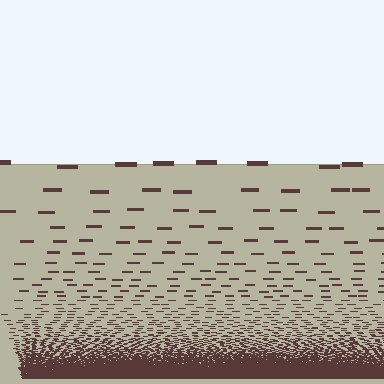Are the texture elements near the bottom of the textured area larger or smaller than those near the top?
Smaller. The gradient is inverted — elements near the bottom are smaller and denser.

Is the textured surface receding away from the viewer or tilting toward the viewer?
The surface appears to tilt toward the viewer. Texture elements get larger and sparser toward the top.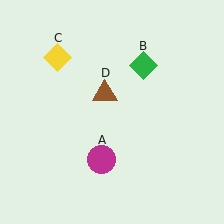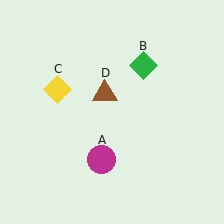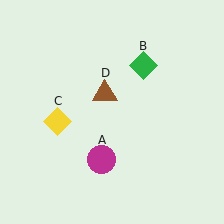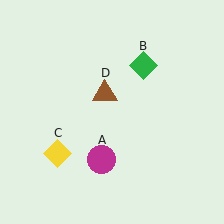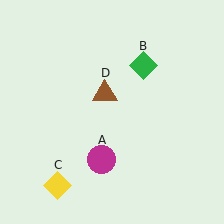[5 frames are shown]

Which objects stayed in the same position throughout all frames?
Magenta circle (object A) and green diamond (object B) and brown triangle (object D) remained stationary.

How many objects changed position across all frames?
1 object changed position: yellow diamond (object C).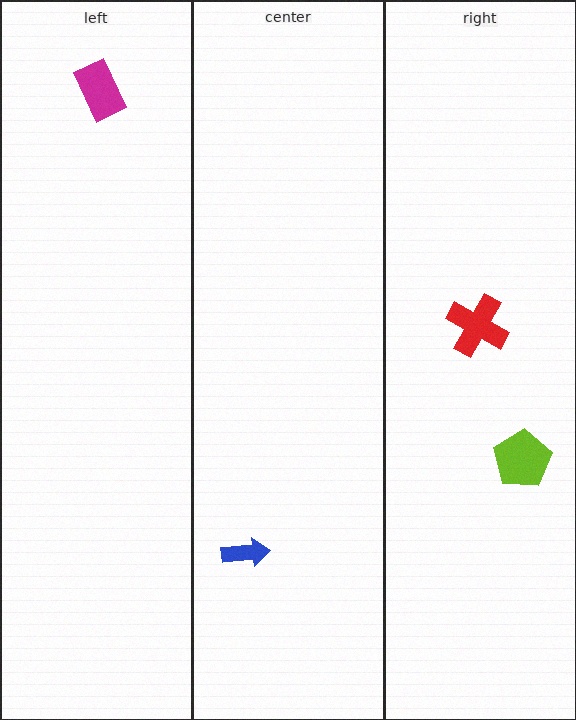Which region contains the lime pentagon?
The right region.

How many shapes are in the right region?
2.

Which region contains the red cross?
The right region.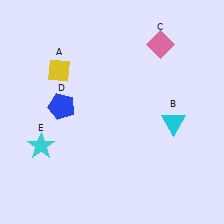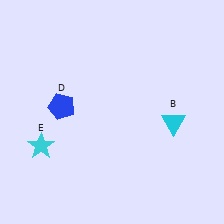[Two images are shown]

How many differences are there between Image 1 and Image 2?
There are 2 differences between the two images.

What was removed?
The yellow diamond (A), the pink diamond (C) were removed in Image 2.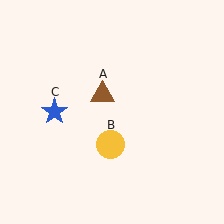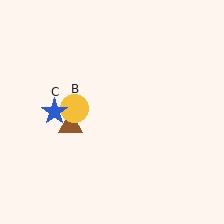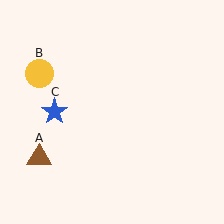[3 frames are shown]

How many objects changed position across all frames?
2 objects changed position: brown triangle (object A), yellow circle (object B).